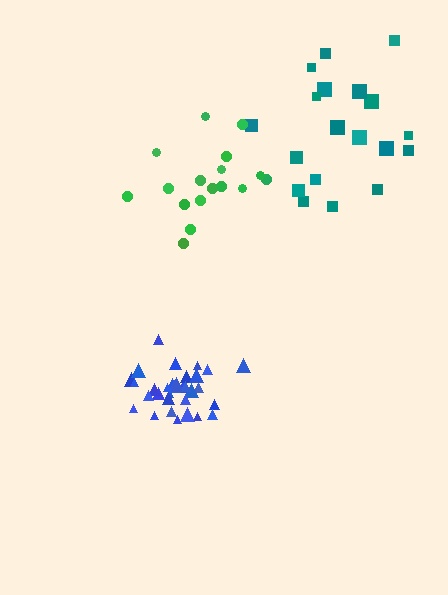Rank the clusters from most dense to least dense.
blue, green, teal.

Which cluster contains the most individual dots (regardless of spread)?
Blue (33).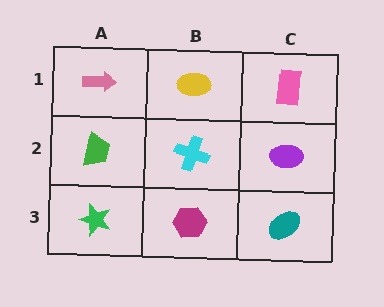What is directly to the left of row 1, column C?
A yellow ellipse.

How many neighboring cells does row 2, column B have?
4.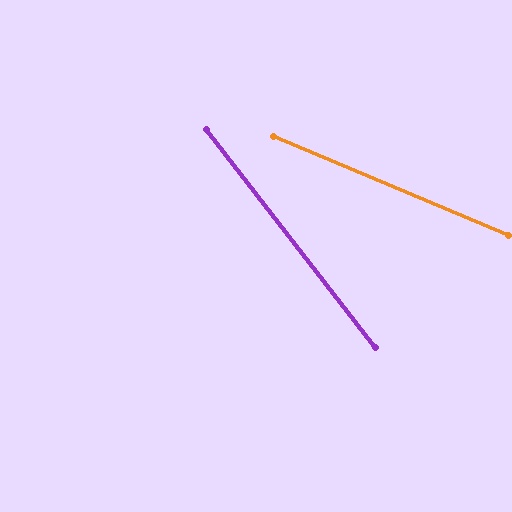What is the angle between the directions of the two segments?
Approximately 29 degrees.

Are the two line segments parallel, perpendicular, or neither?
Neither parallel nor perpendicular — they differ by about 29°.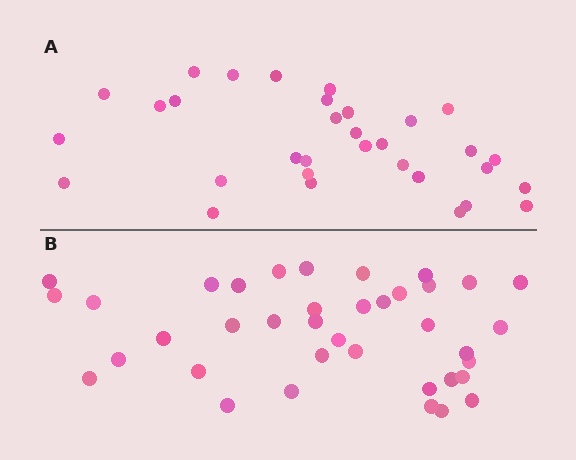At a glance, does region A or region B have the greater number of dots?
Region B (the bottom region) has more dots.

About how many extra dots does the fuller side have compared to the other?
Region B has about 6 more dots than region A.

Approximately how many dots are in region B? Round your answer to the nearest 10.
About 40 dots. (The exact count is 38, which rounds to 40.)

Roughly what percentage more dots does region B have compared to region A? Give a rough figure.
About 20% more.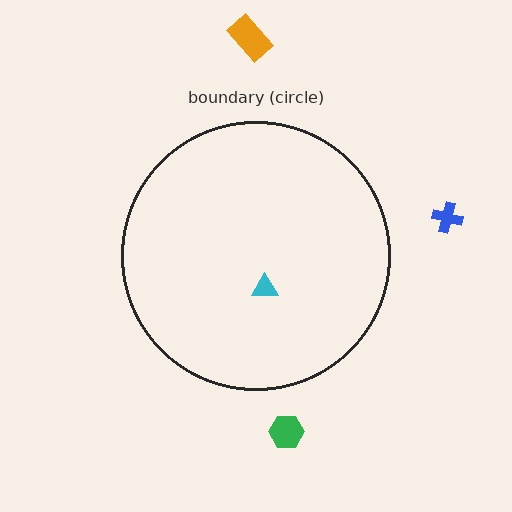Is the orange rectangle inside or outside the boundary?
Outside.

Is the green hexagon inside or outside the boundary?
Outside.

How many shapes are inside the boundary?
1 inside, 3 outside.